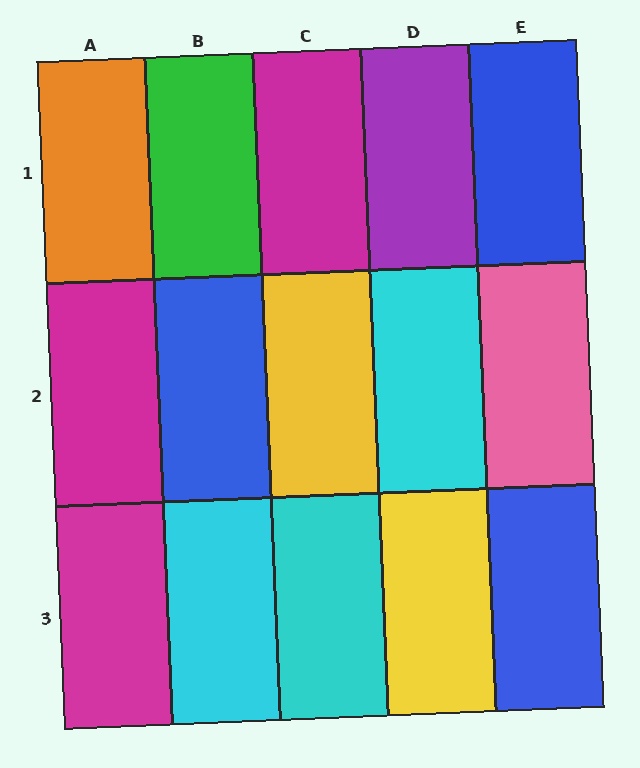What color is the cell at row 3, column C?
Cyan.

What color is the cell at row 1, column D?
Purple.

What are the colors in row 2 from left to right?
Magenta, blue, yellow, cyan, pink.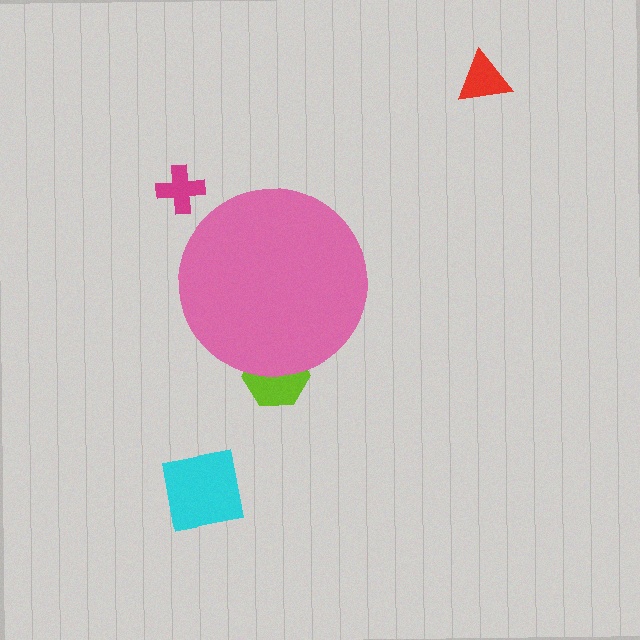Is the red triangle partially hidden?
No, the red triangle is fully visible.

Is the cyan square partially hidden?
No, the cyan square is fully visible.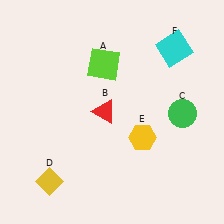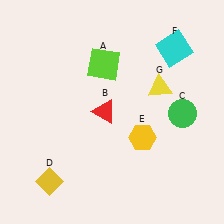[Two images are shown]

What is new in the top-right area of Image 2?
A yellow triangle (G) was added in the top-right area of Image 2.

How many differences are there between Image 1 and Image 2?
There is 1 difference between the two images.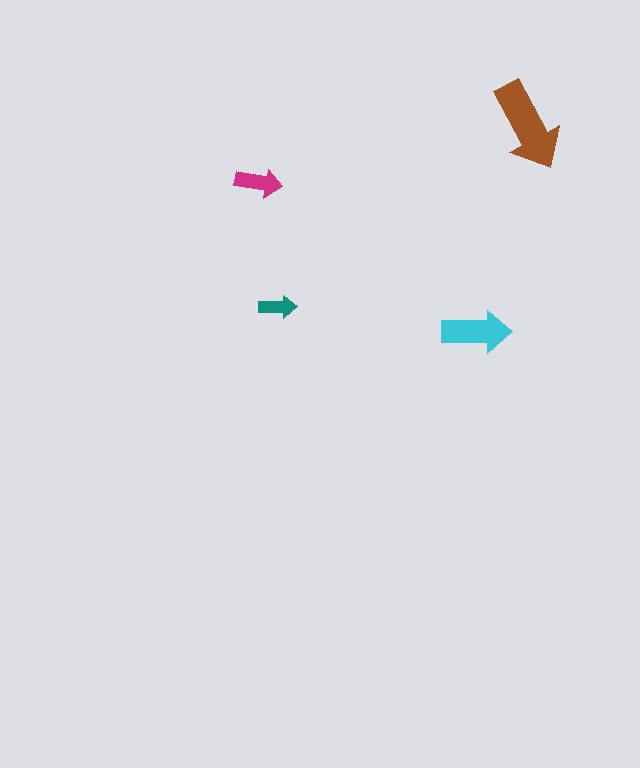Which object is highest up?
The brown arrow is topmost.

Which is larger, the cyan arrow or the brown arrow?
The brown one.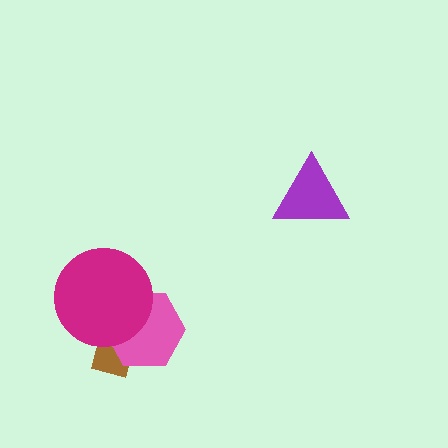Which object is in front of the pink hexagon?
The magenta circle is in front of the pink hexagon.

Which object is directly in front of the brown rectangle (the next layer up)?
The pink hexagon is directly in front of the brown rectangle.